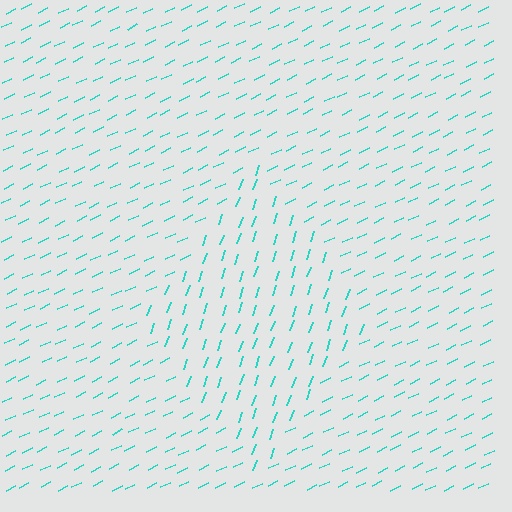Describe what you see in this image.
The image is filled with small cyan line segments. A diamond region in the image has lines oriented differently from the surrounding lines, creating a visible texture boundary.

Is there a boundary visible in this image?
Yes, there is a texture boundary formed by a change in line orientation.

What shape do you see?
I see a diamond.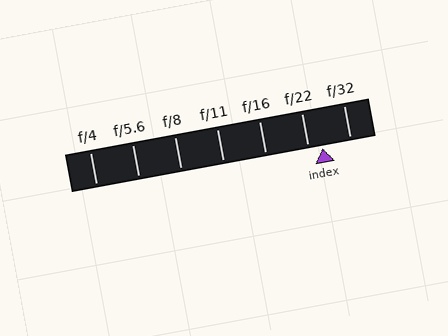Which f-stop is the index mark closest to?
The index mark is closest to f/22.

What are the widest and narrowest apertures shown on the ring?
The widest aperture shown is f/4 and the narrowest is f/32.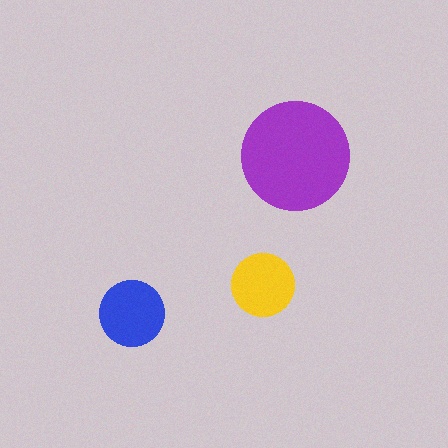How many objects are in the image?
There are 3 objects in the image.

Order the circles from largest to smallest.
the purple one, the blue one, the yellow one.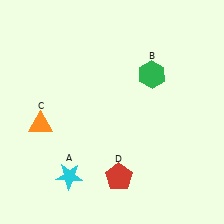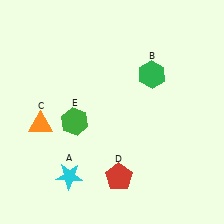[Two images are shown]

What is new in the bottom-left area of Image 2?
A green hexagon (E) was added in the bottom-left area of Image 2.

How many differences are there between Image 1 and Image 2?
There is 1 difference between the two images.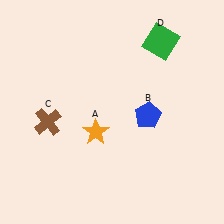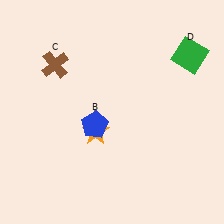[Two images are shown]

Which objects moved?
The objects that moved are: the blue pentagon (B), the brown cross (C), the green square (D).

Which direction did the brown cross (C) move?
The brown cross (C) moved up.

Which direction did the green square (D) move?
The green square (D) moved right.